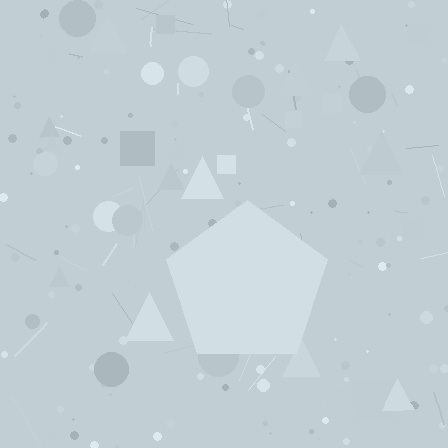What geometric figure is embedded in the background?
A pentagon is embedded in the background.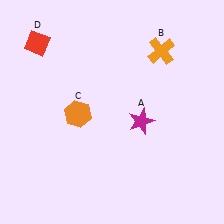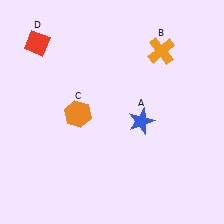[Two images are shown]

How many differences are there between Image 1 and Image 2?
There is 1 difference between the two images.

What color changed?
The star (A) changed from magenta in Image 1 to blue in Image 2.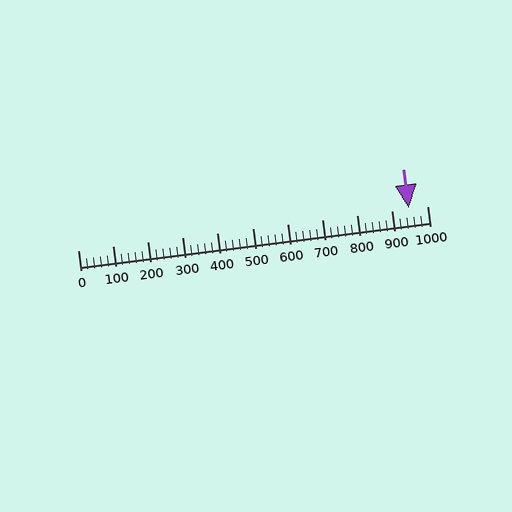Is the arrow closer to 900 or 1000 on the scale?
The arrow is closer to 900.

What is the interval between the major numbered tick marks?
The major tick marks are spaced 100 units apart.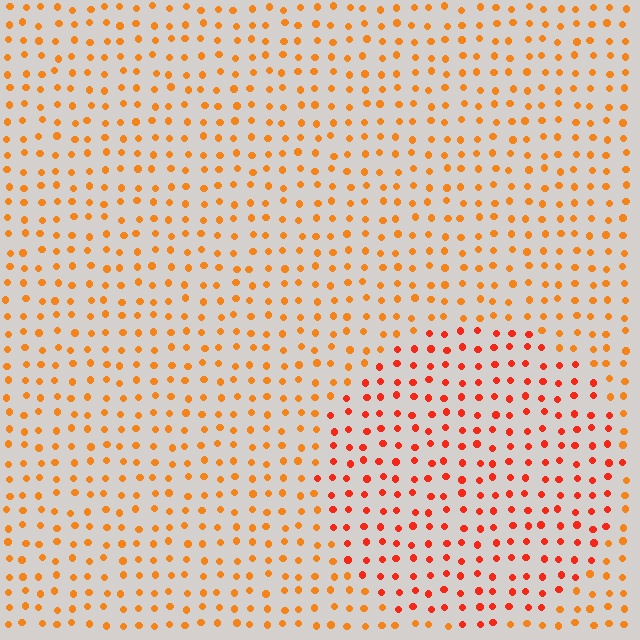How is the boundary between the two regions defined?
The boundary is defined purely by a slight shift in hue (about 25 degrees). Spacing, size, and orientation are identical on both sides.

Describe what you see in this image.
The image is filled with small orange elements in a uniform arrangement. A circle-shaped region is visible where the elements are tinted to a slightly different hue, forming a subtle color boundary.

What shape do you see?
I see a circle.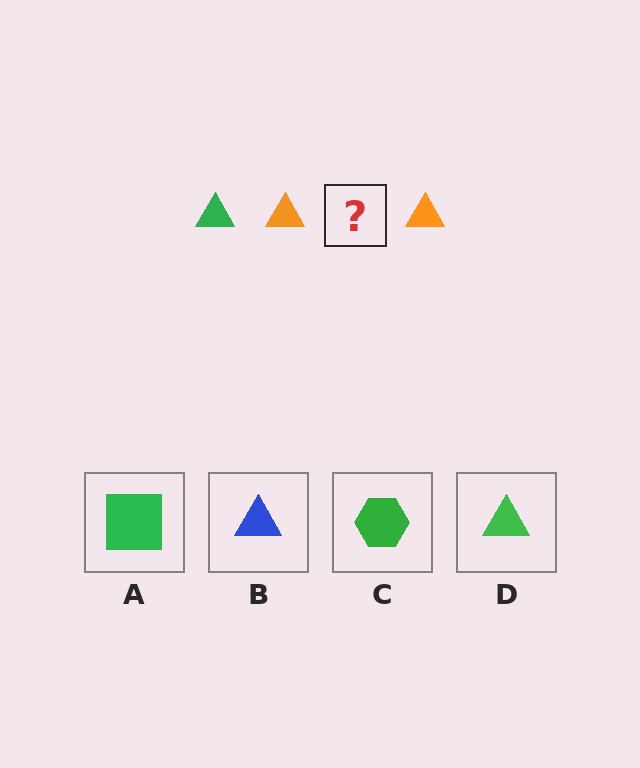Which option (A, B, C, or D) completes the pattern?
D.